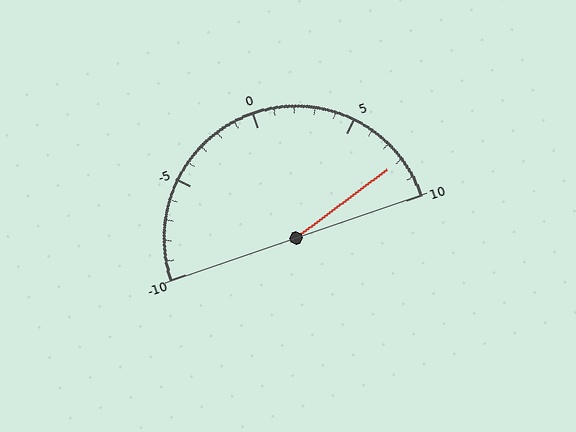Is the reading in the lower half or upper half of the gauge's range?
The reading is in the upper half of the range (-10 to 10).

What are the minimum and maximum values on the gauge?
The gauge ranges from -10 to 10.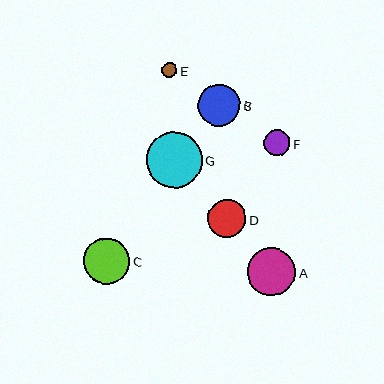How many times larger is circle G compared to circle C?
Circle G is approximately 1.2 times the size of circle C.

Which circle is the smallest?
Circle E is the smallest with a size of approximately 15 pixels.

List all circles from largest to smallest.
From largest to smallest: G, A, C, B, D, F, E.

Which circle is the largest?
Circle G is the largest with a size of approximately 56 pixels.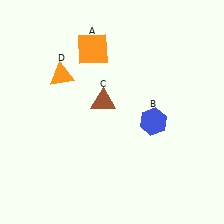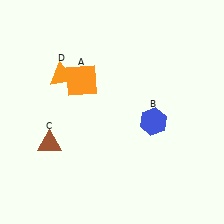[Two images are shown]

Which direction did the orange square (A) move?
The orange square (A) moved down.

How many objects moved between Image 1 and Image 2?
2 objects moved between the two images.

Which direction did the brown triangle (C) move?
The brown triangle (C) moved left.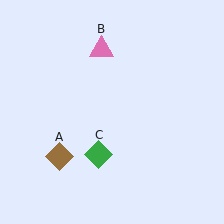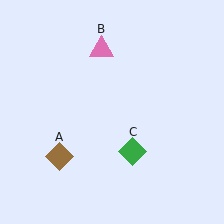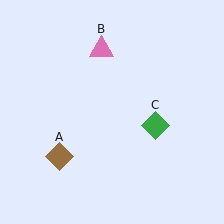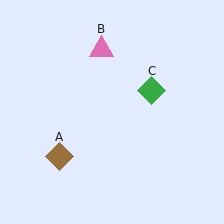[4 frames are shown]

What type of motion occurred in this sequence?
The green diamond (object C) rotated counterclockwise around the center of the scene.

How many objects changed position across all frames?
1 object changed position: green diamond (object C).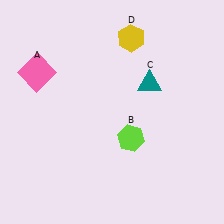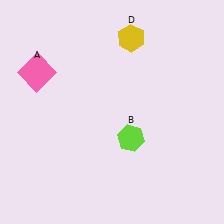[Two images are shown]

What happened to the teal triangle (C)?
The teal triangle (C) was removed in Image 2. It was in the top-right area of Image 1.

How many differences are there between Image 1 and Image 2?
There is 1 difference between the two images.